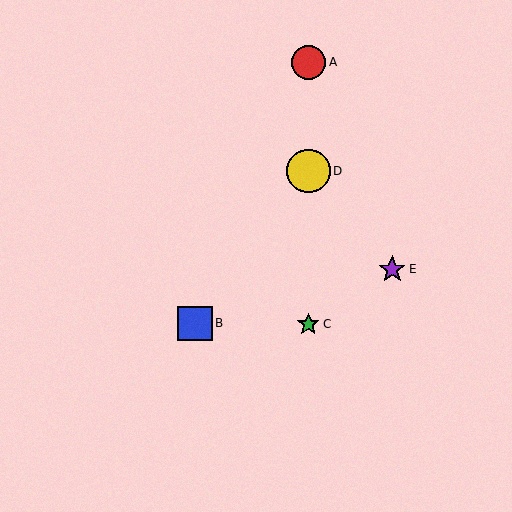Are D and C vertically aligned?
Yes, both are at x≈308.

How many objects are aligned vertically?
3 objects (A, C, D) are aligned vertically.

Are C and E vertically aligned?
No, C is at x≈308 and E is at x≈392.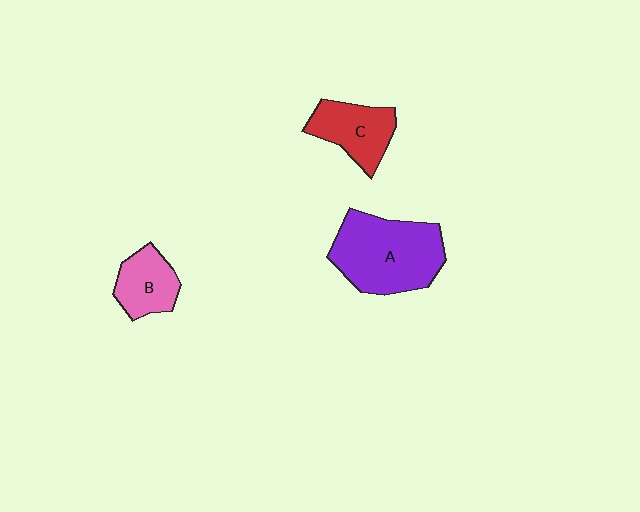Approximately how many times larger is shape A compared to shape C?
Approximately 1.8 times.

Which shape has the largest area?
Shape A (purple).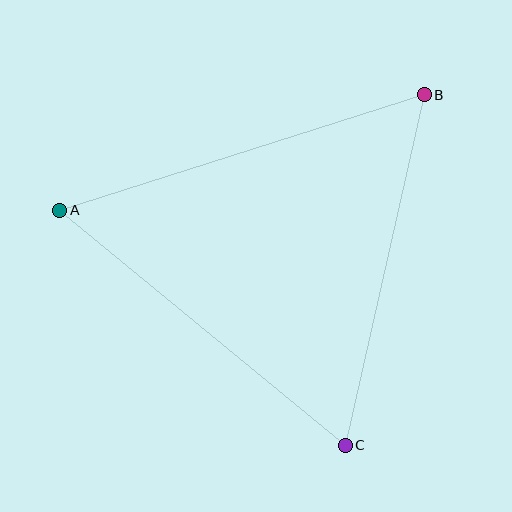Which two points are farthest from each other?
Points A and B are farthest from each other.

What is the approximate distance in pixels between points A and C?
The distance between A and C is approximately 370 pixels.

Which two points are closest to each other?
Points B and C are closest to each other.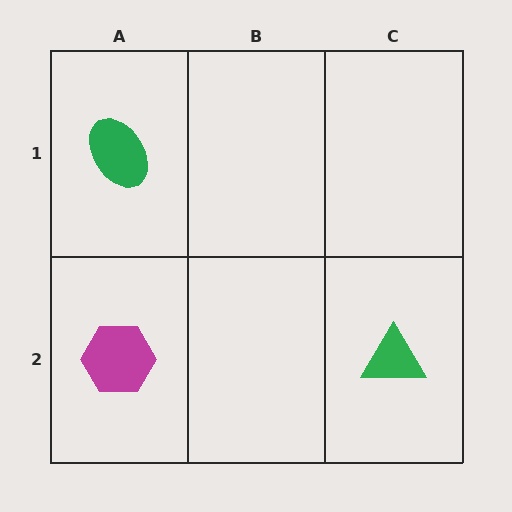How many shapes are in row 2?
2 shapes.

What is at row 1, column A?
A green ellipse.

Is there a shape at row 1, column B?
No, that cell is empty.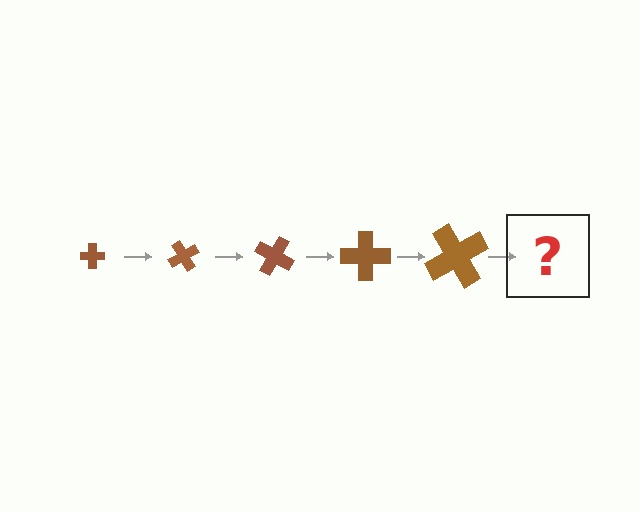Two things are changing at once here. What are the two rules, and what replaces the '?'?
The two rules are that the cross grows larger each step and it rotates 60 degrees each step. The '?' should be a cross, larger than the previous one and rotated 300 degrees from the start.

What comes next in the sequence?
The next element should be a cross, larger than the previous one and rotated 300 degrees from the start.